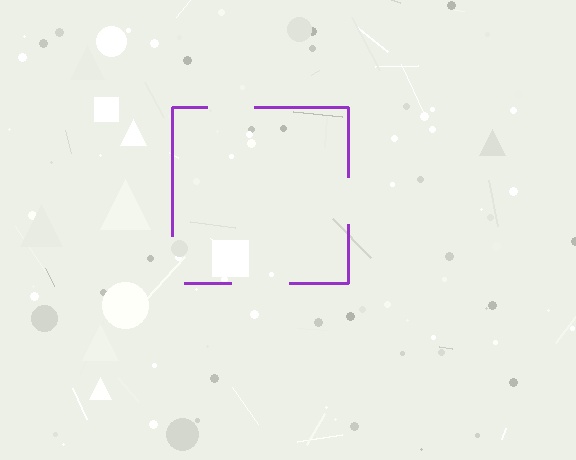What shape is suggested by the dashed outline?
The dashed outline suggests a square.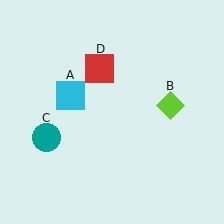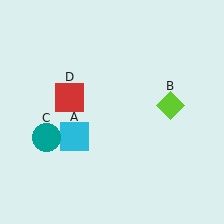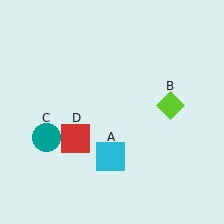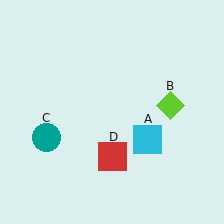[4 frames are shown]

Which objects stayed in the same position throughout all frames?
Lime diamond (object B) and teal circle (object C) remained stationary.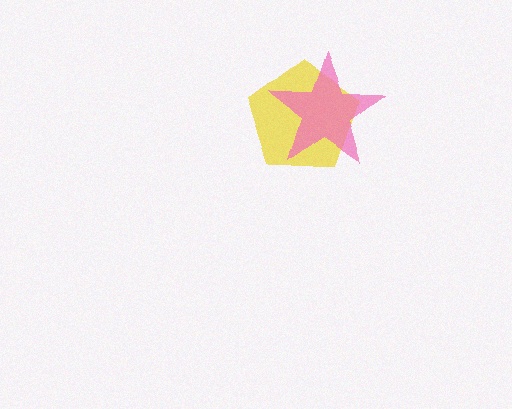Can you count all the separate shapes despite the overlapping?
Yes, there are 2 separate shapes.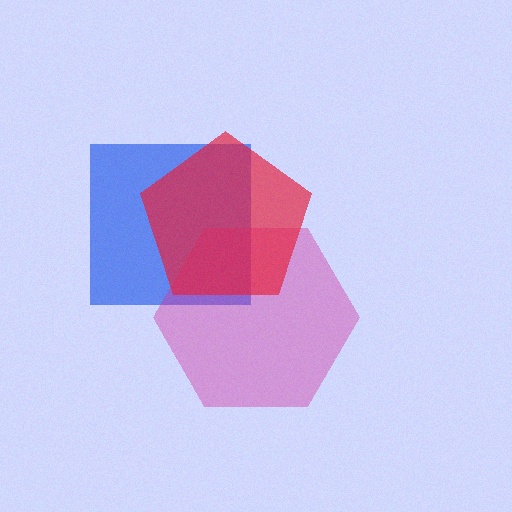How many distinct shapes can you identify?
There are 3 distinct shapes: a blue square, a magenta hexagon, a red pentagon.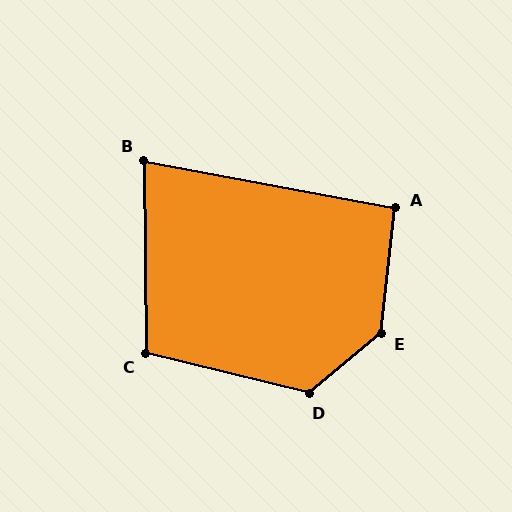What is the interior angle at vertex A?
Approximately 94 degrees (approximately right).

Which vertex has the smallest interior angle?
B, at approximately 79 degrees.